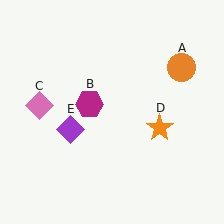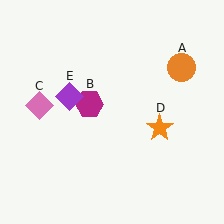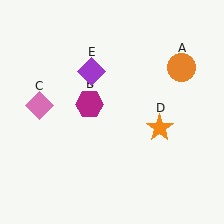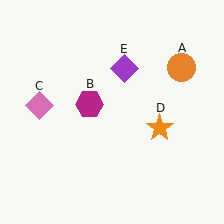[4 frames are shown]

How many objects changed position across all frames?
1 object changed position: purple diamond (object E).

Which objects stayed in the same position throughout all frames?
Orange circle (object A) and magenta hexagon (object B) and pink diamond (object C) and orange star (object D) remained stationary.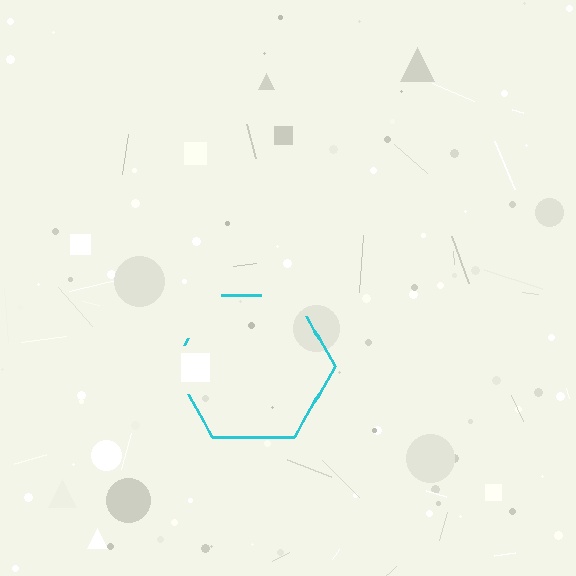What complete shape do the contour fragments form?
The contour fragments form a hexagon.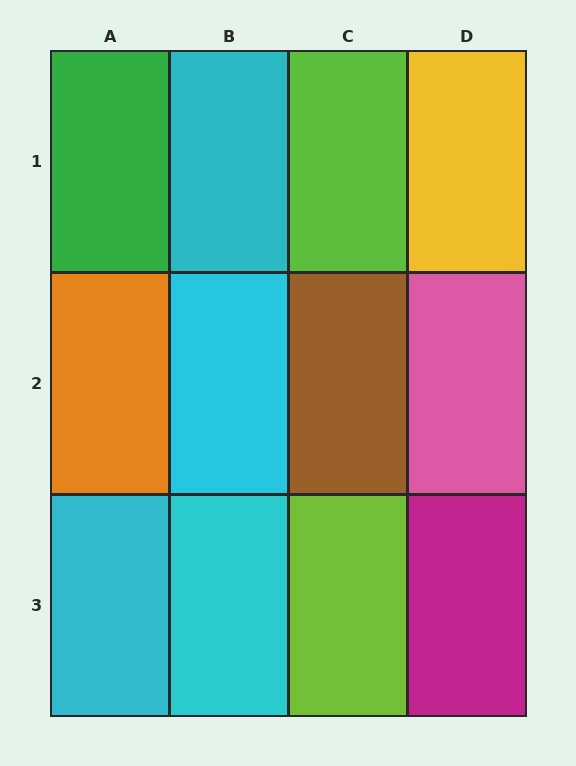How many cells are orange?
1 cell is orange.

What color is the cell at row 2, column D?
Pink.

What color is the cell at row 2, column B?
Cyan.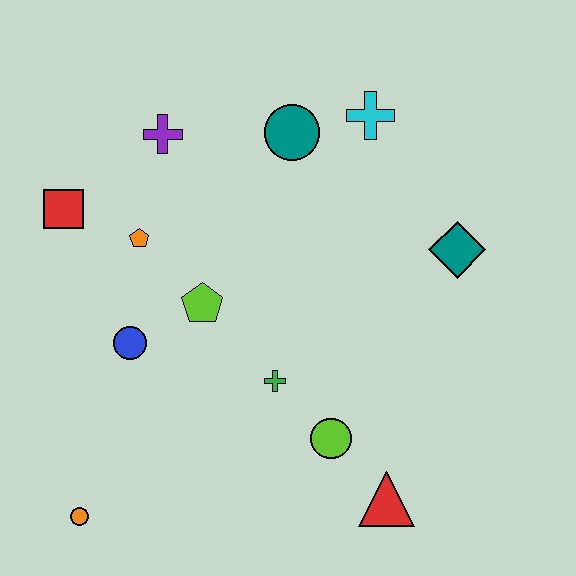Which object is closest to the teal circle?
The cyan cross is closest to the teal circle.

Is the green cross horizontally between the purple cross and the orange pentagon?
No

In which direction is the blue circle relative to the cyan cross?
The blue circle is to the left of the cyan cross.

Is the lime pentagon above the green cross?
Yes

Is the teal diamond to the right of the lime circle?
Yes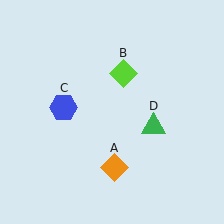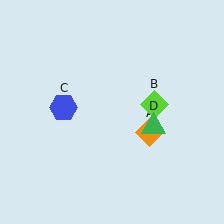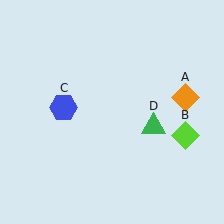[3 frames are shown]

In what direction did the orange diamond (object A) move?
The orange diamond (object A) moved up and to the right.